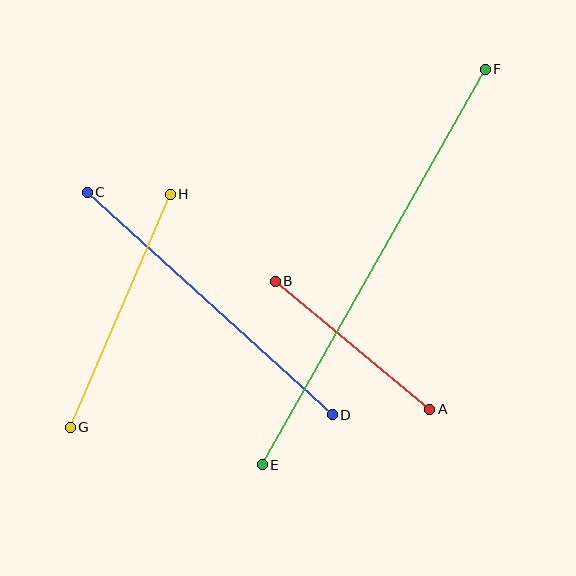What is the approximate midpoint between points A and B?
The midpoint is at approximately (353, 345) pixels.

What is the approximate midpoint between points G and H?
The midpoint is at approximately (120, 311) pixels.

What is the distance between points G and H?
The distance is approximately 254 pixels.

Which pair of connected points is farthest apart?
Points E and F are farthest apart.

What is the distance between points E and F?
The distance is approximately 454 pixels.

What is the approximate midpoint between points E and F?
The midpoint is at approximately (374, 267) pixels.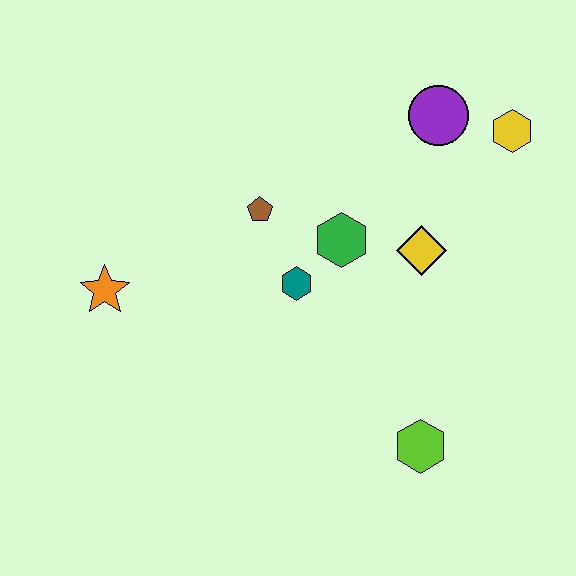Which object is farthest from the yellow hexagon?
The orange star is farthest from the yellow hexagon.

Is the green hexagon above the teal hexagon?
Yes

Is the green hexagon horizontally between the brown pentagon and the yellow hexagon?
Yes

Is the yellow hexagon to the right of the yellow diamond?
Yes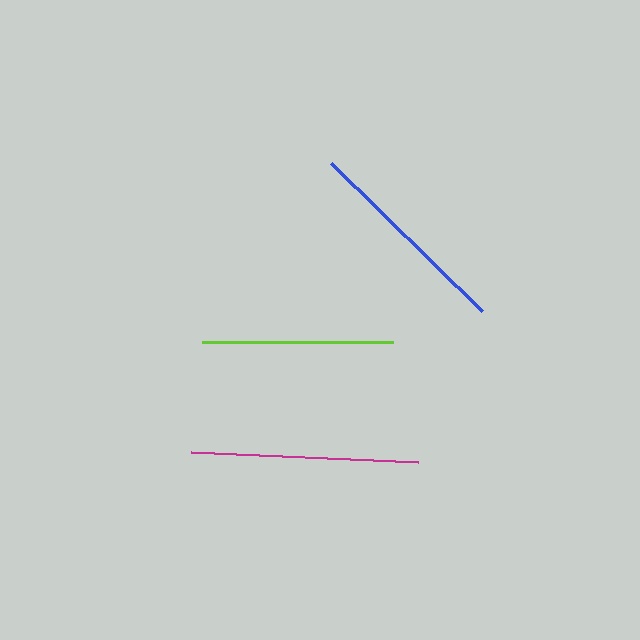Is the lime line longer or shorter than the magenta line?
The magenta line is longer than the lime line.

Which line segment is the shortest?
The lime line is the shortest at approximately 191 pixels.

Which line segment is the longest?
The magenta line is the longest at approximately 227 pixels.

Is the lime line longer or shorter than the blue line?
The blue line is longer than the lime line.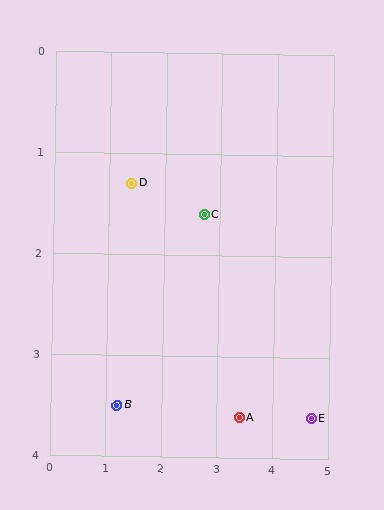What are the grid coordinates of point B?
Point B is at approximately (1.2, 3.5).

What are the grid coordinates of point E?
Point E is at approximately (4.7, 3.6).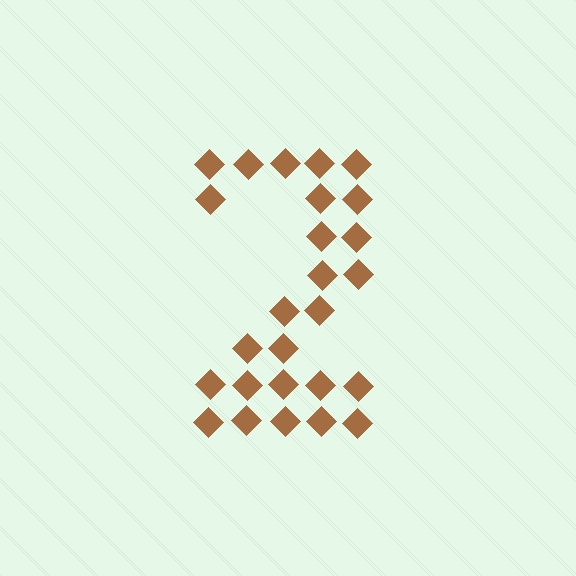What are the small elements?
The small elements are diamonds.